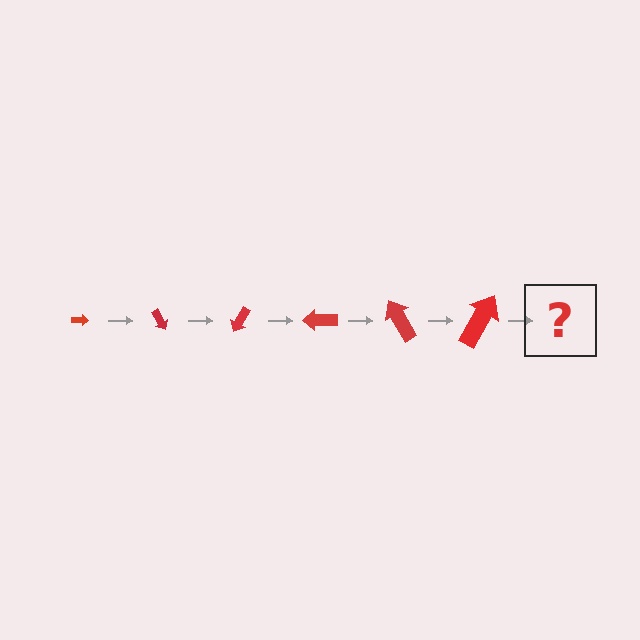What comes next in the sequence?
The next element should be an arrow, larger than the previous one and rotated 360 degrees from the start.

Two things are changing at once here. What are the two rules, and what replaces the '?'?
The two rules are that the arrow grows larger each step and it rotates 60 degrees each step. The '?' should be an arrow, larger than the previous one and rotated 360 degrees from the start.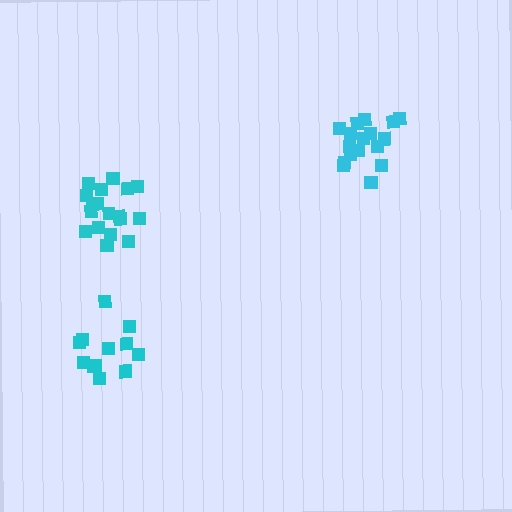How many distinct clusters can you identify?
There are 3 distinct clusters.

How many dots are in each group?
Group 1: 17 dots, Group 2: 18 dots, Group 3: 12 dots (47 total).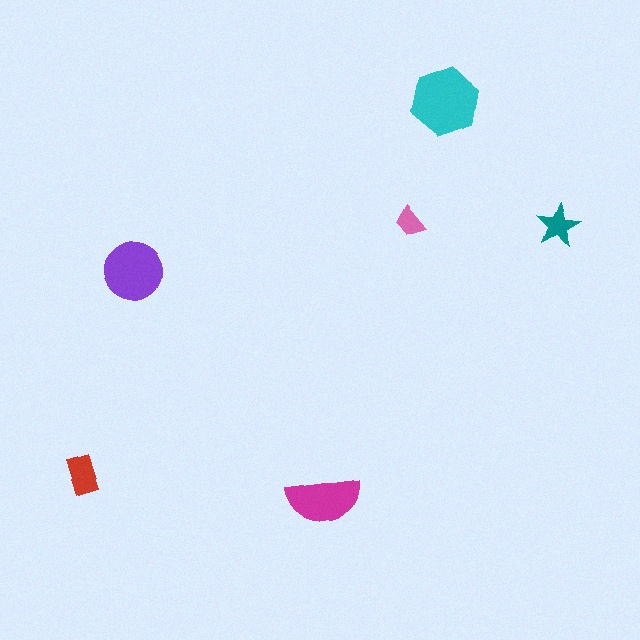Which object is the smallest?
The pink trapezoid.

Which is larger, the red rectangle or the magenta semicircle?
The magenta semicircle.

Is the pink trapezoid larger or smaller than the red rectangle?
Smaller.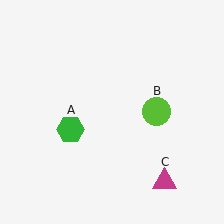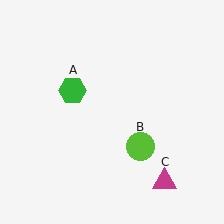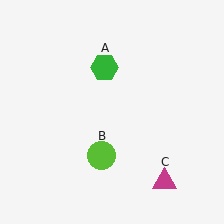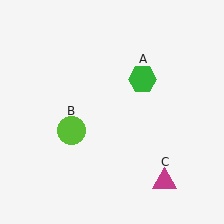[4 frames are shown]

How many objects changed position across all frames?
2 objects changed position: green hexagon (object A), lime circle (object B).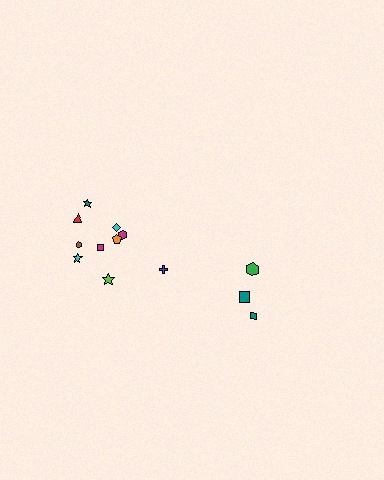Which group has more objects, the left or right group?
The left group.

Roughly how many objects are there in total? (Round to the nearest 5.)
Roughly 15 objects in total.